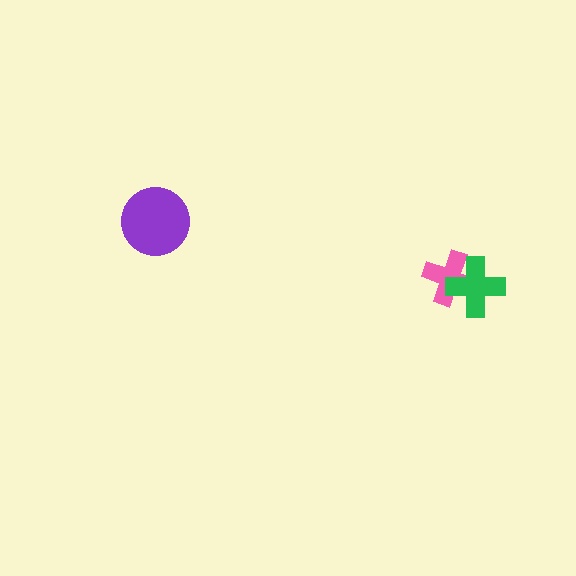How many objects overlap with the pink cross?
1 object overlaps with the pink cross.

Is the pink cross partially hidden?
Yes, it is partially covered by another shape.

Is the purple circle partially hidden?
No, no other shape covers it.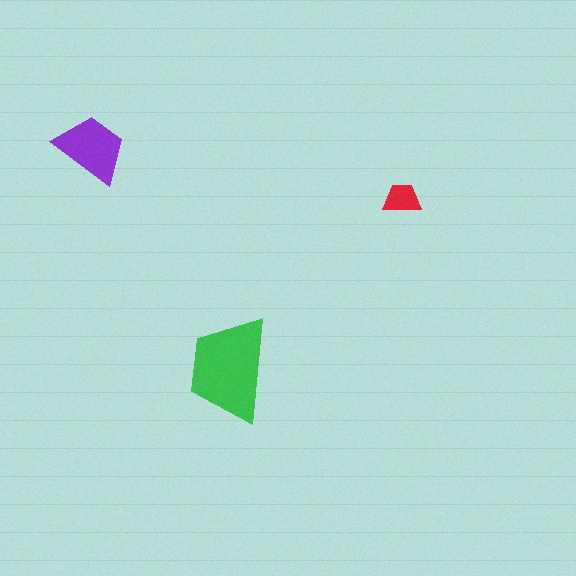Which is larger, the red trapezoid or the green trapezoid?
The green one.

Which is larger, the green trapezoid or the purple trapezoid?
The green one.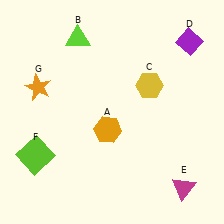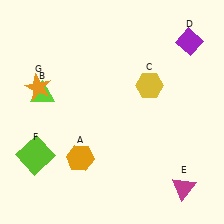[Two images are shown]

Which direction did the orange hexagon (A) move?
The orange hexagon (A) moved down.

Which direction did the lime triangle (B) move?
The lime triangle (B) moved down.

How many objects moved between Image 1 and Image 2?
2 objects moved between the two images.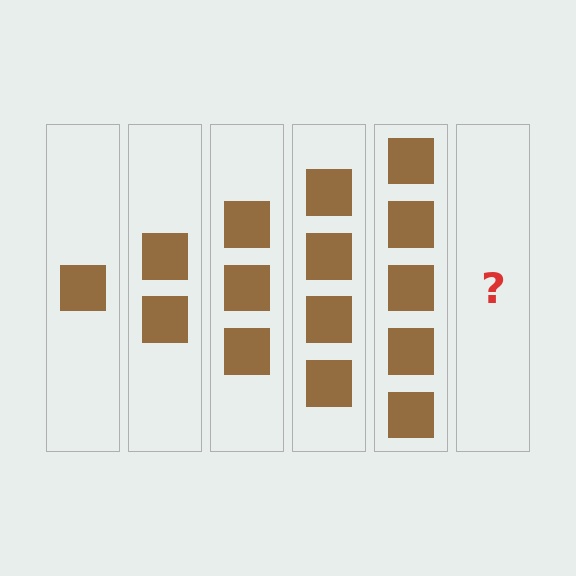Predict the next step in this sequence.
The next step is 6 squares.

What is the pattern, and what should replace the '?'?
The pattern is that each step adds one more square. The '?' should be 6 squares.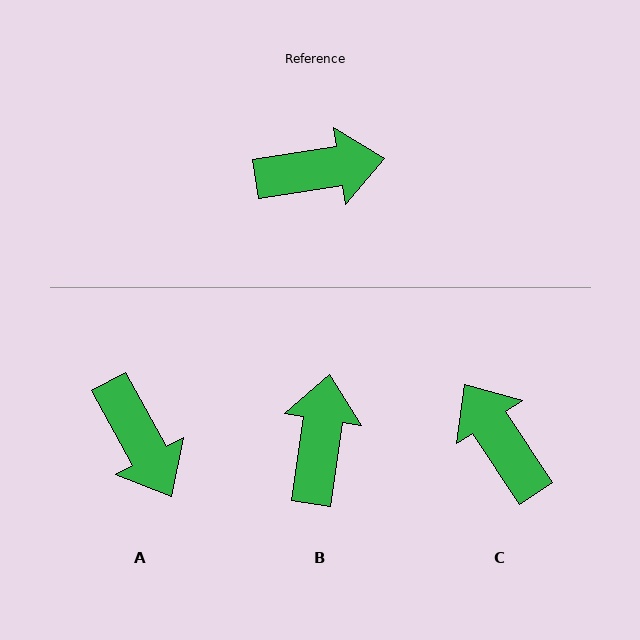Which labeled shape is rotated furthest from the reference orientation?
C, about 115 degrees away.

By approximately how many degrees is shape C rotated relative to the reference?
Approximately 115 degrees counter-clockwise.